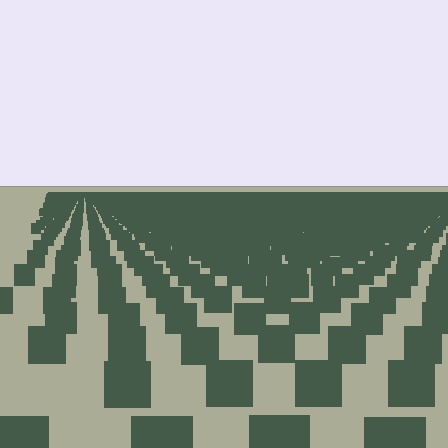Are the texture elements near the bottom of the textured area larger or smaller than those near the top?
Larger. Near the bottom, elements are closer to the viewer and appear at a bigger on-screen size.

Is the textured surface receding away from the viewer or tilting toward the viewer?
The surface is receding away from the viewer. Texture elements get smaller and denser toward the top.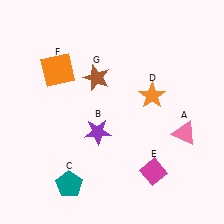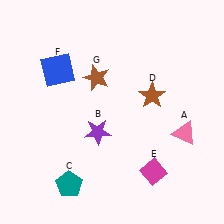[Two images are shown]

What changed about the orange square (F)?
In Image 1, F is orange. In Image 2, it changed to blue.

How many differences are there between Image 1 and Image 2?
There are 2 differences between the two images.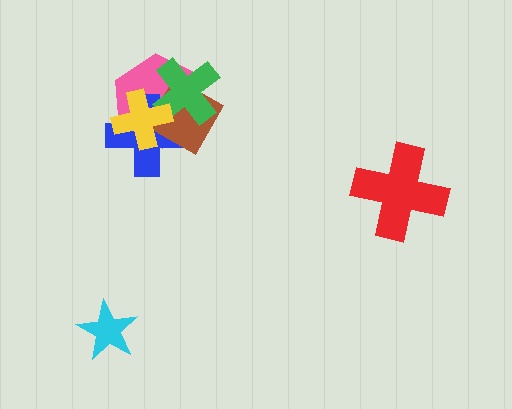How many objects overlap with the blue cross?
4 objects overlap with the blue cross.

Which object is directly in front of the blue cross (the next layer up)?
The brown diamond is directly in front of the blue cross.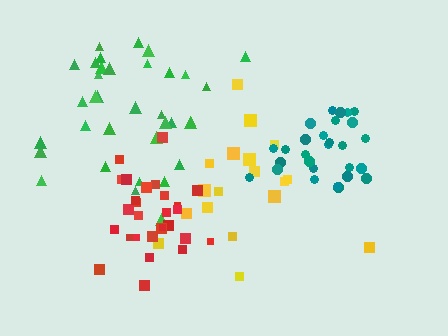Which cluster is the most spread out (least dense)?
Yellow.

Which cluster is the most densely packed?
Red.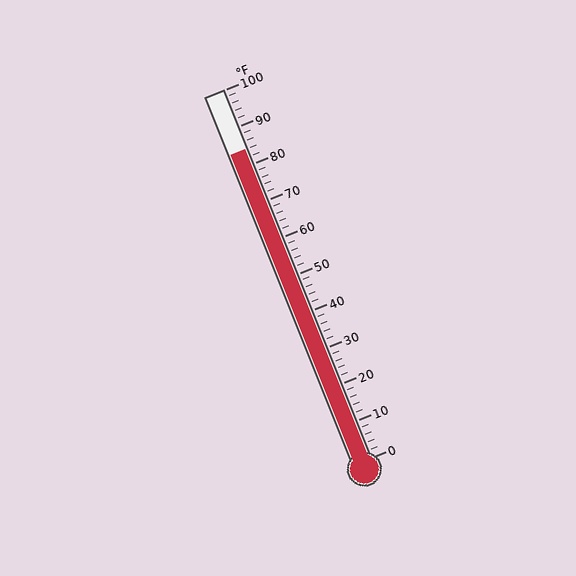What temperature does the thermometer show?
The thermometer shows approximately 84°F.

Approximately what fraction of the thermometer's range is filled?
The thermometer is filled to approximately 85% of its range.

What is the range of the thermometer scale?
The thermometer scale ranges from 0°F to 100°F.